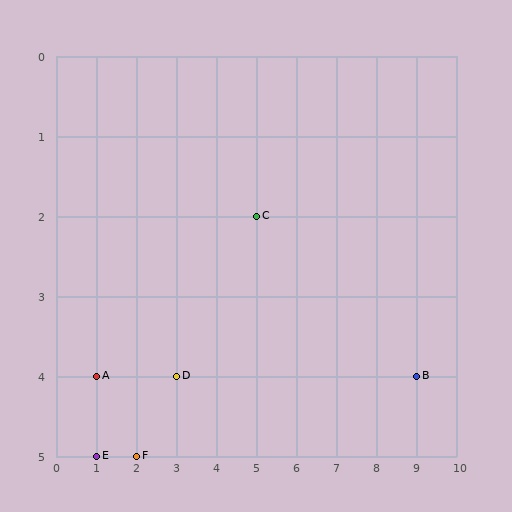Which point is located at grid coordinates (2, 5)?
Point F is at (2, 5).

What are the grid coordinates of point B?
Point B is at grid coordinates (9, 4).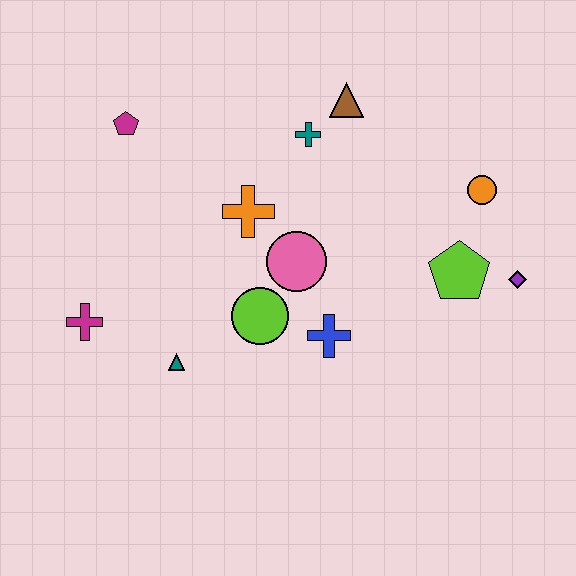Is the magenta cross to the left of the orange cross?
Yes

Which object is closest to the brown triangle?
The teal cross is closest to the brown triangle.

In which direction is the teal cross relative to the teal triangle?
The teal cross is above the teal triangle.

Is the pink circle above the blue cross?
Yes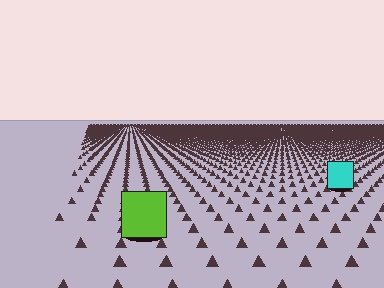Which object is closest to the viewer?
The lime square is closest. The texture marks near it are larger and more spread out.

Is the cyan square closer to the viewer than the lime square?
No. The lime square is closer — you can tell from the texture gradient: the ground texture is coarser near it.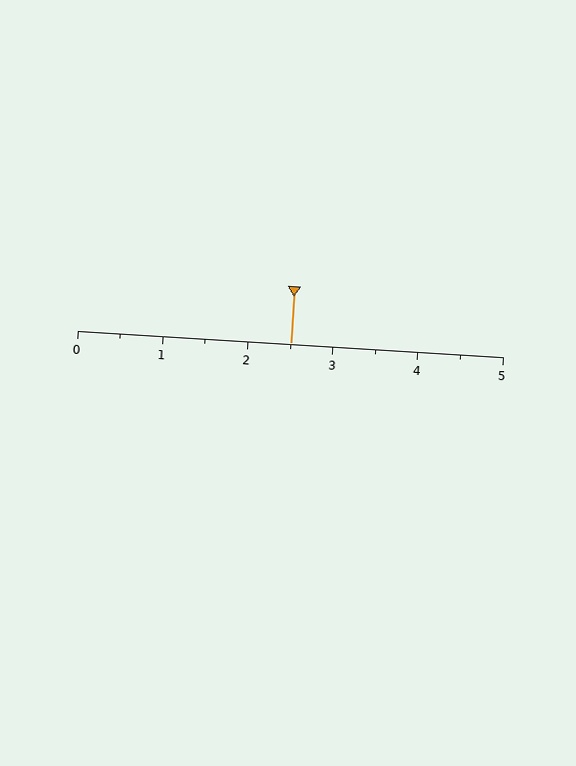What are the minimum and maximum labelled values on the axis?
The axis runs from 0 to 5.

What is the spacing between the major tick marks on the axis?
The major ticks are spaced 1 apart.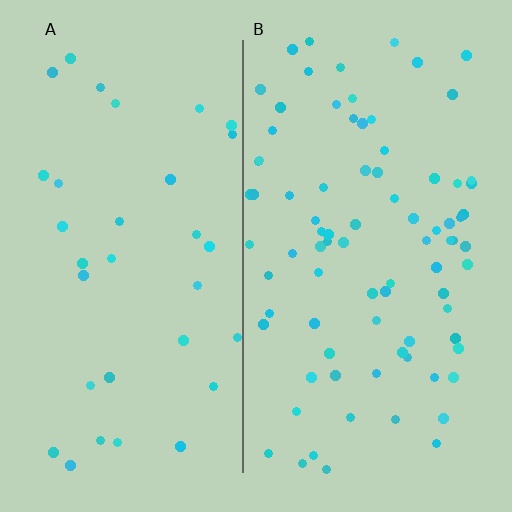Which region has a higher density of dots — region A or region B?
B (the right).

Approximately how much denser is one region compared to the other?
Approximately 2.5× — region B over region A.